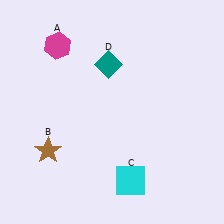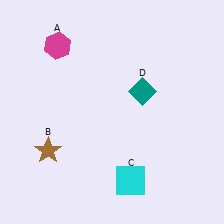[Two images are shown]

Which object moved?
The teal diamond (D) moved right.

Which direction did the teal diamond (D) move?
The teal diamond (D) moved right.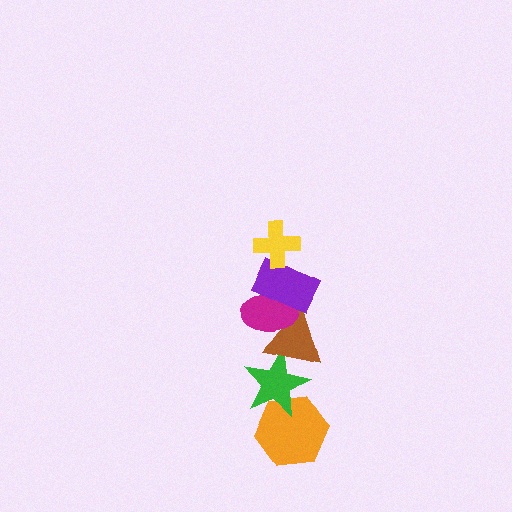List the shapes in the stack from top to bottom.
From top to bottom: the yellow cross, the purple rectangle, the magenta ellipse, the brown triangle, the green star, the orange hexagon.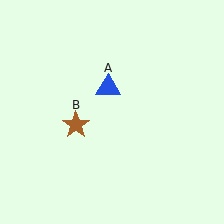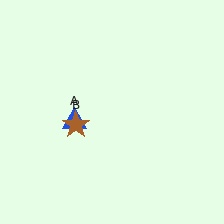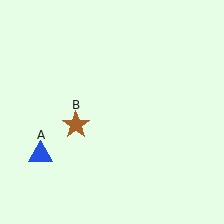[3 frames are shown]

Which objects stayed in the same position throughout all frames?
Brown star (object B) remained stationary.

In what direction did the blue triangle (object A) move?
The blue triangle (object A) moved down and to the left.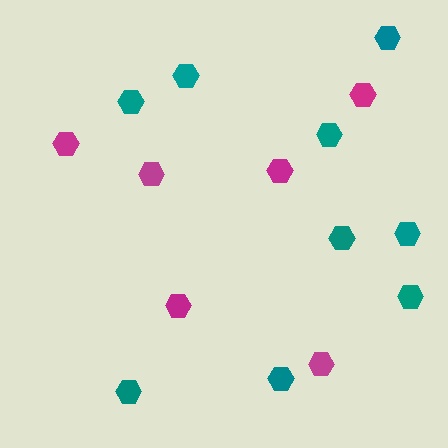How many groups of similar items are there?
There are 2 groups: one group of teal hexagons (9) and one group of magenta hexagons (6).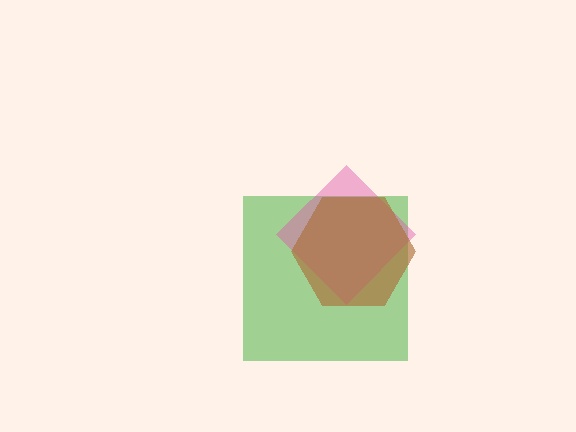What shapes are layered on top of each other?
The layered shapes are: a green square, a pink diamond, a brown hexagon.